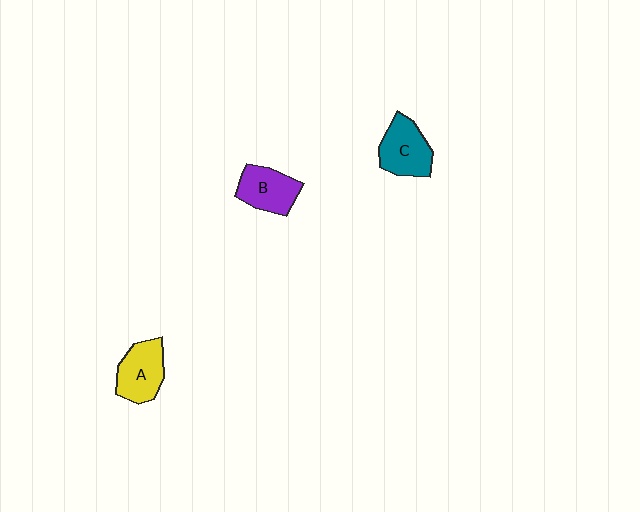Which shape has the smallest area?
Shape B (purple).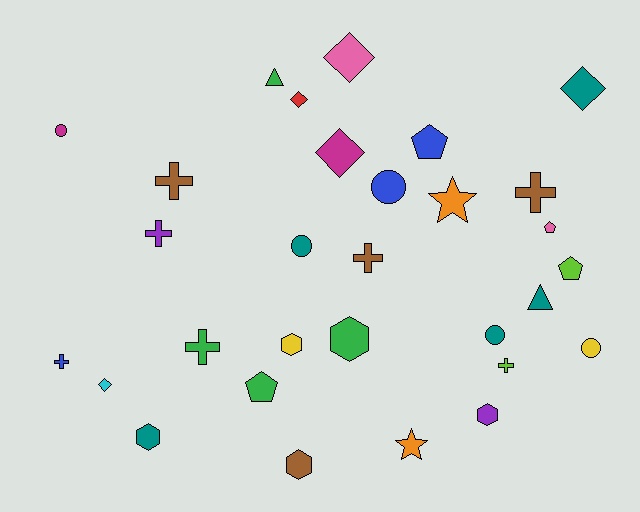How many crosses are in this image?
There are 7 crosses.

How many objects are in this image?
There are 30 objects.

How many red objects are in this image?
There is 1 red object.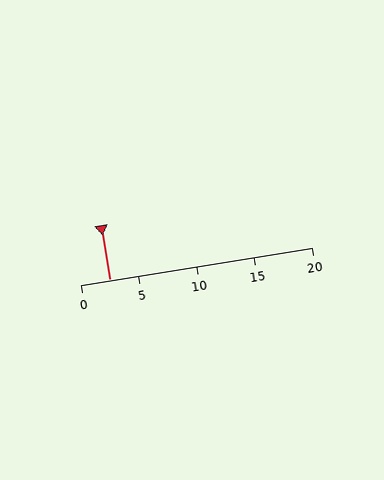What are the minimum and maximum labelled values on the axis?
The axis runs from 0 to 20.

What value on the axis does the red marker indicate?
The marker indicates approximately 2.5.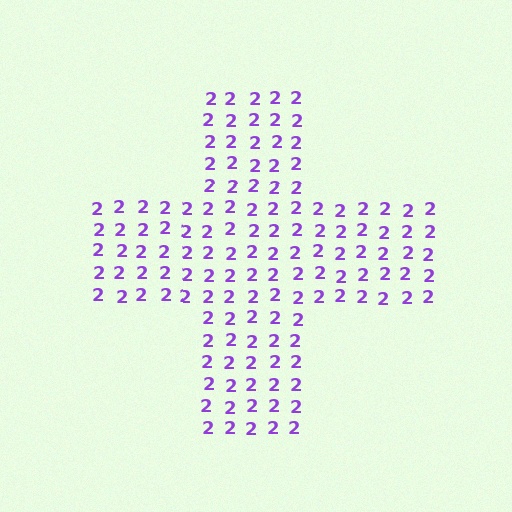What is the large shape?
The large shape is a cross.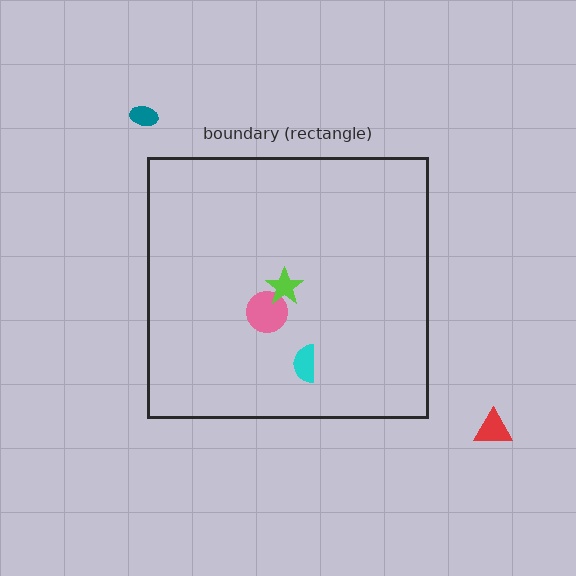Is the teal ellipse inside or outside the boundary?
Outside.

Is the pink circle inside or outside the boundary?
Inside.